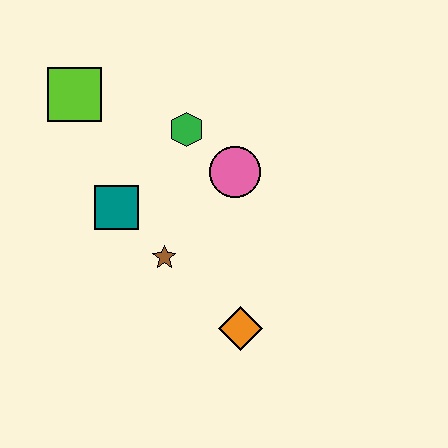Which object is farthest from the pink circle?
The lime square is farthest from the pink circle.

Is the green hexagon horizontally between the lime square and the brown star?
No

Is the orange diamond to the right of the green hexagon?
Yes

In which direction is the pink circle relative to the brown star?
The pink circle is above the brown star.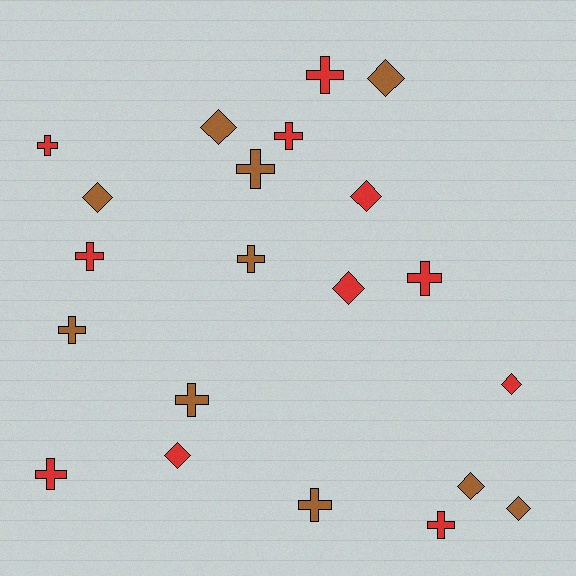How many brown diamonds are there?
There are 5 brown diamonds.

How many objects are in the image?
There are 21 objects.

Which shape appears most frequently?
Cross, with 12 objects.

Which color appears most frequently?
Red, with 11 objects.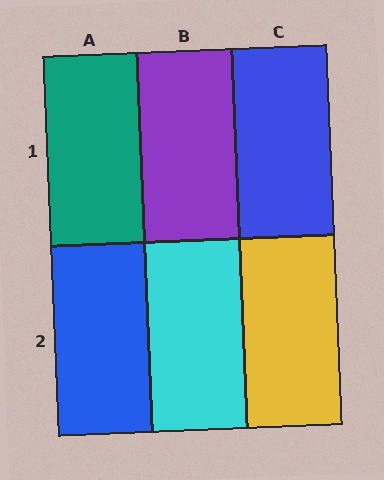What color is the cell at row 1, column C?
Blue.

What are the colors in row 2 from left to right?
Blue, cyan, yellow.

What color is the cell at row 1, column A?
Teal.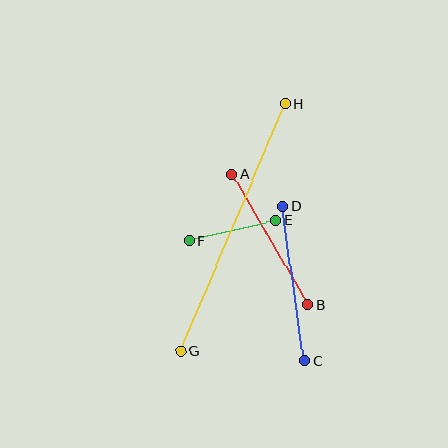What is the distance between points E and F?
The distance is approximately 89 pixels.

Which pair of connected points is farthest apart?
Points G and H are farthest apart.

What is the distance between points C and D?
The distance is approximately 156 pixels.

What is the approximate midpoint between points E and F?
The midpoint is at approximately (233, 231) pixels.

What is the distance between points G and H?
The distance is approximately 268 pixels.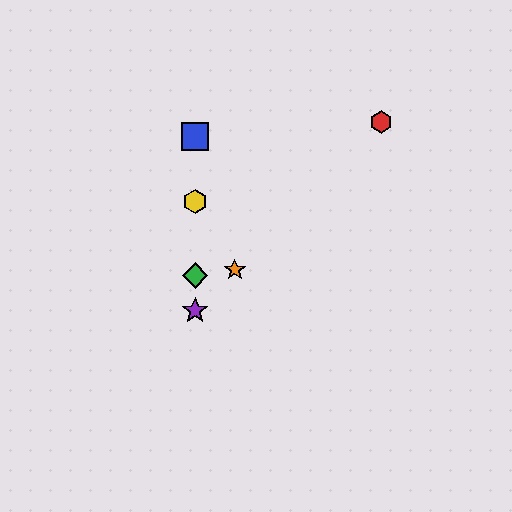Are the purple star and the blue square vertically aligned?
Yes, both are at x≈195.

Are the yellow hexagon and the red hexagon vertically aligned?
No, the yellow hexagon is at x≈195 and the red hexagon is at x≈381.